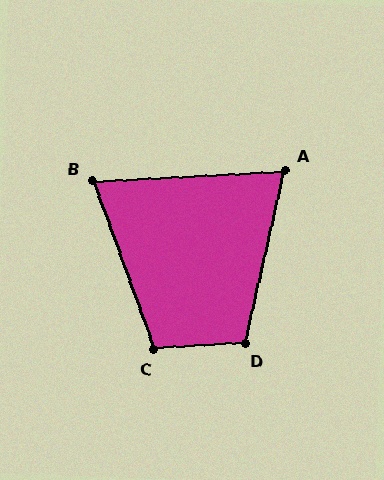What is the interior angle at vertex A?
Approximately 74 degrees (acute).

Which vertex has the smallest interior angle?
B, at approximately 73 degrees.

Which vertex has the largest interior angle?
D, at approximately 107 degrees.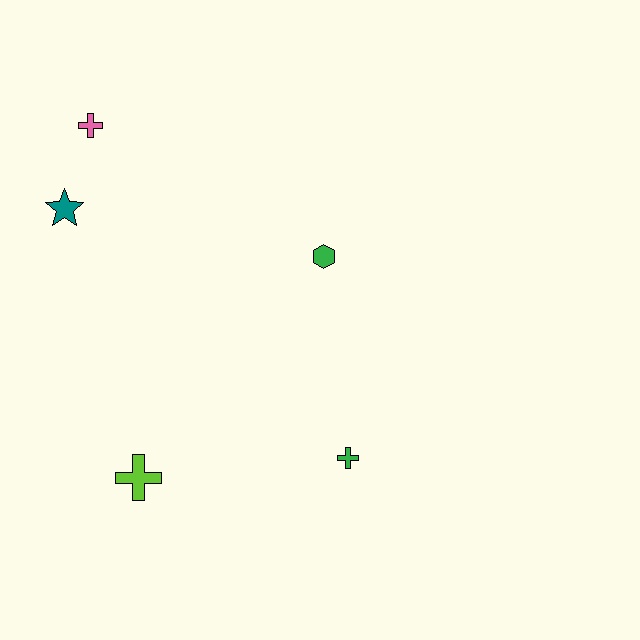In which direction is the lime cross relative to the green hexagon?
The lime cross is below the green hexagon.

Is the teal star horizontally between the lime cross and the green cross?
No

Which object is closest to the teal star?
The pink cross is closest to the teal star.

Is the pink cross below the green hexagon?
No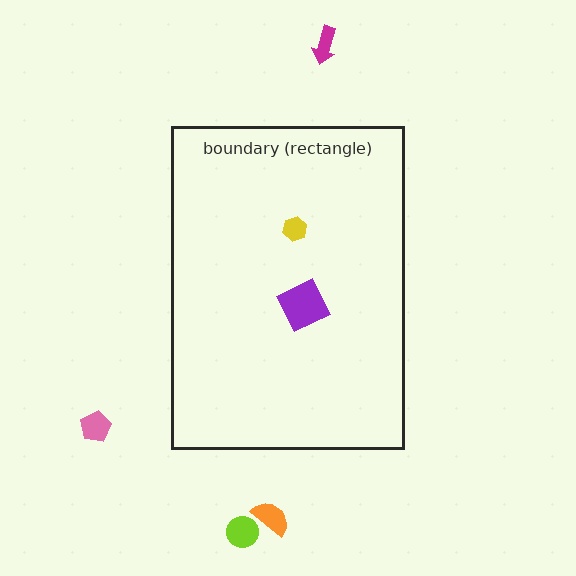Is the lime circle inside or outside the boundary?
Outside.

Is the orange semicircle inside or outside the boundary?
Outside.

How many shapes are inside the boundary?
2 inside, 4 outside.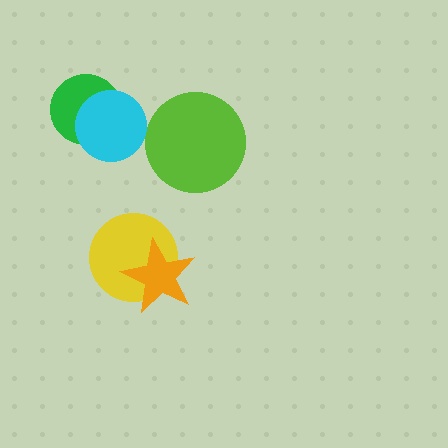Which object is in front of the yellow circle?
The orange star is in front of the yellow circle.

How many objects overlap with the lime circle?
0 objects overlap with the lime circle.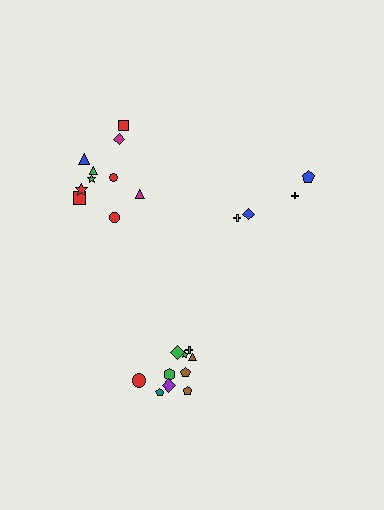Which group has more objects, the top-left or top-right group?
The top-left group.